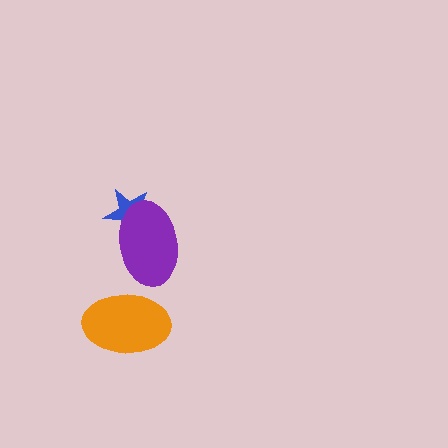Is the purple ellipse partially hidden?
No, no other shape covers it.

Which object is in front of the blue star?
The purple ellipse is in front of the blue star.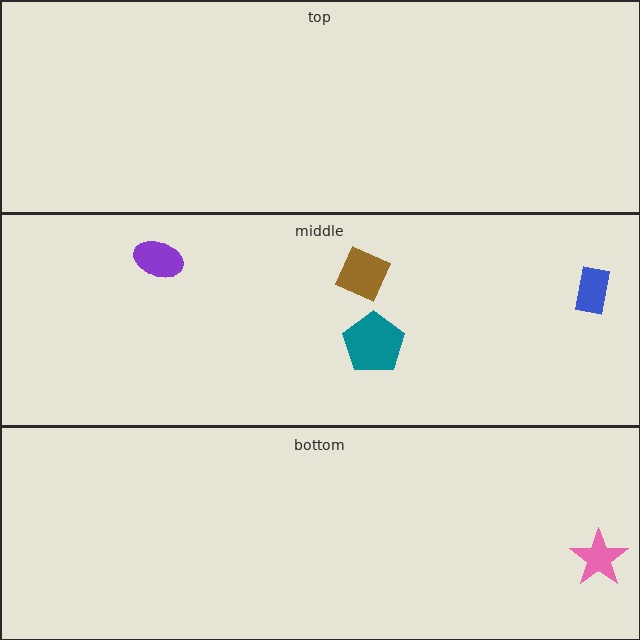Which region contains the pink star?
The bottom region.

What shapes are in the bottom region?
The pink star.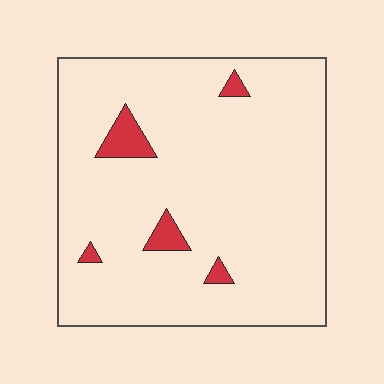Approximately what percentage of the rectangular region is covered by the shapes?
Approximately 5%.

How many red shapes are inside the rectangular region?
5.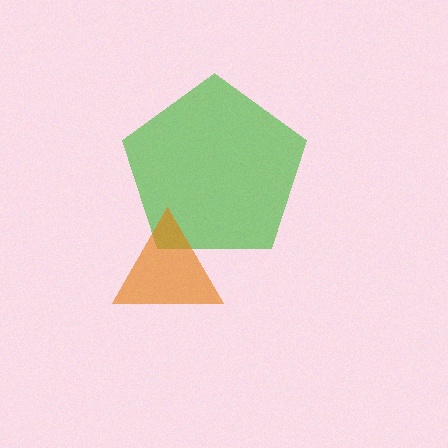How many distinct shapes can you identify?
There are 2 distinct shapes: a green pentagon, an orange triangle.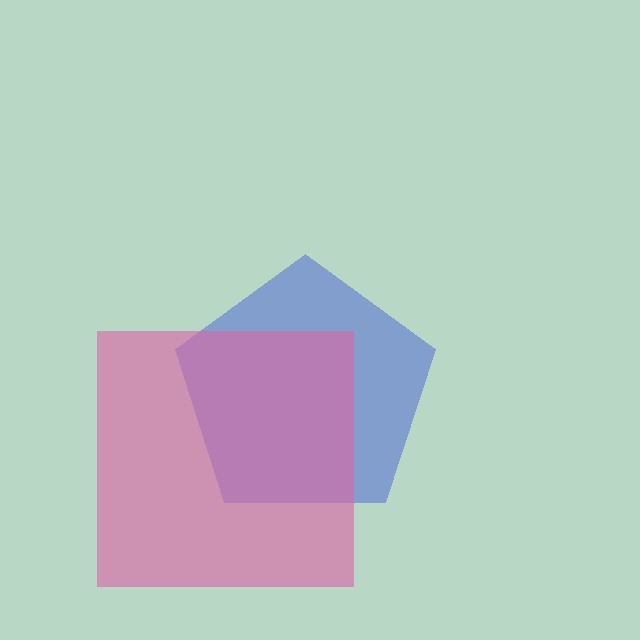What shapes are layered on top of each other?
The layered shapes are: a blue pentagon, a pink square.